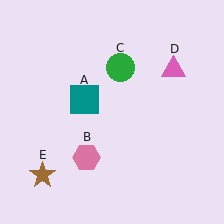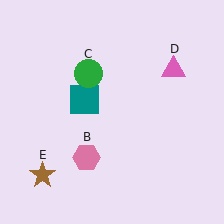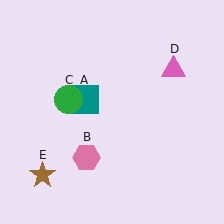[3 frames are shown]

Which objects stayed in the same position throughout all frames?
Teal square (object A) and pink hexagon (object B) and pink triangle (object D) and brown star (object E) remained stationary.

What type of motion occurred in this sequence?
The green circle (object C) rotated counterclockwise around the center of the scene.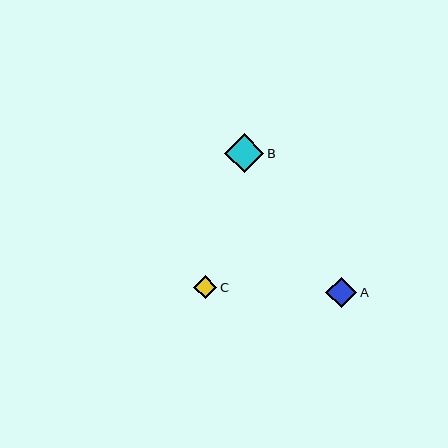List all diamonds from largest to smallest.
From largest to smallest: B, A, C.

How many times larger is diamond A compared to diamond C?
Diamond A is approximately 1.3 times the size of diamond C.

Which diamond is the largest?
Diamond B is the largest with a size of approximately 39 pixels.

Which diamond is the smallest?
Diamond C is the smallest with a size of approximately 23 pixels.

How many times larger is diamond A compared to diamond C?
Diamond A is approximately 1.3 times the size of diamond C.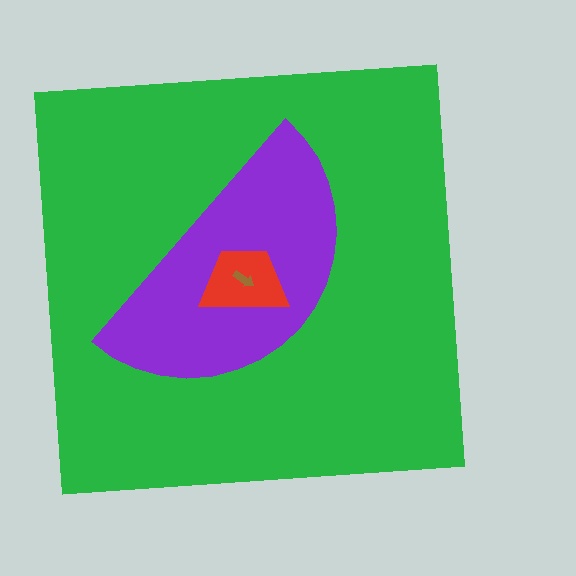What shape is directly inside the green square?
The purple semicircle.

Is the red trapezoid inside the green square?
Yes.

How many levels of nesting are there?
4.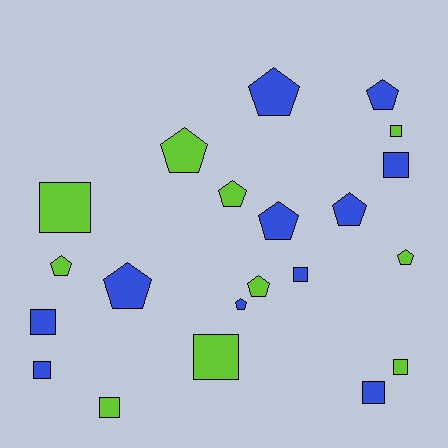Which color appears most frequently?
Blue, with 11 objects.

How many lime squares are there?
There are 5 lime squares.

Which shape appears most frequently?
Pentagon, with 11 objects.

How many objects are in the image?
There are 21 objects.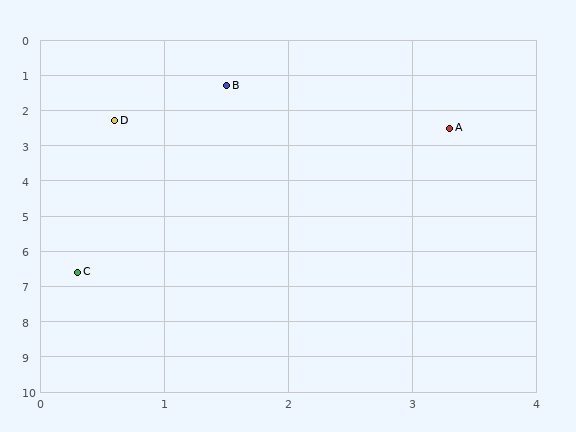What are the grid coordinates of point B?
Point B is at approximately (1.5, 1.3).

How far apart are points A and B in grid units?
Points A and B are about 2.2 grid units apart.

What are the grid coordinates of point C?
Point C is at approximately (0.3, 6.6).